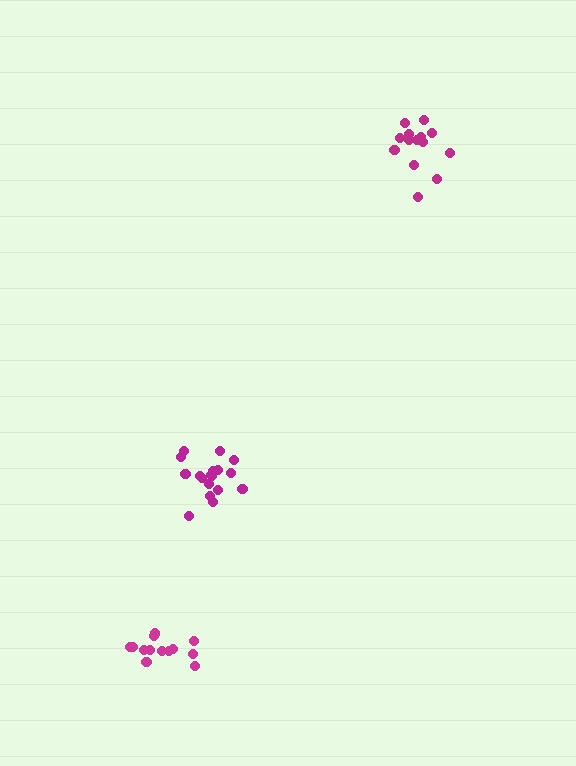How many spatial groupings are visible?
There are 3 spatial groupings.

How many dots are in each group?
Group 1: 14 dots, Group 2: 13 dots, Group 3: 18 dots (45 total).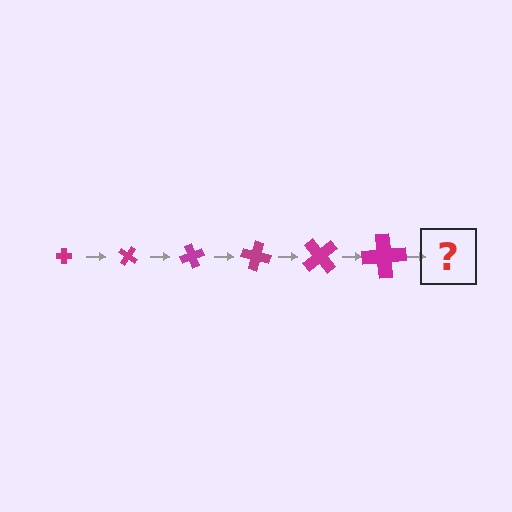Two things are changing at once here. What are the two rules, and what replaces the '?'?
The two rules are that the cross grows larger each step and it rotates 35 degrees each step. The '?' should be a cross, larger than the previous one and rotated 210 degrees from the start.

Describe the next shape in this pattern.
It should be a cross, larger than the previous one and rotated 210 degrees from the start.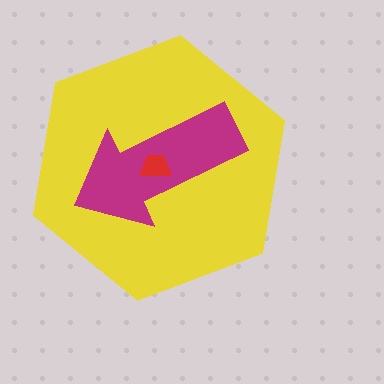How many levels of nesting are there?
3.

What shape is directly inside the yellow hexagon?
The magenta arrow.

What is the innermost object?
The red trapezoid.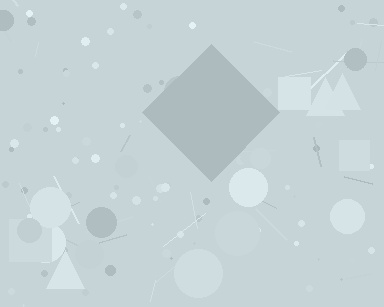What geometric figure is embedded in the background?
A diamond is embedded in the background.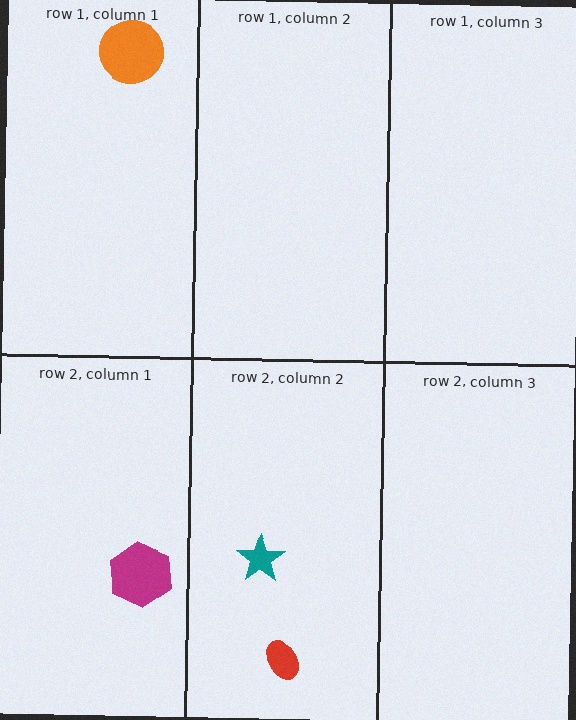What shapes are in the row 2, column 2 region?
The red ellipse, the teal star.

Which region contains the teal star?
The row 2, column 2 region.